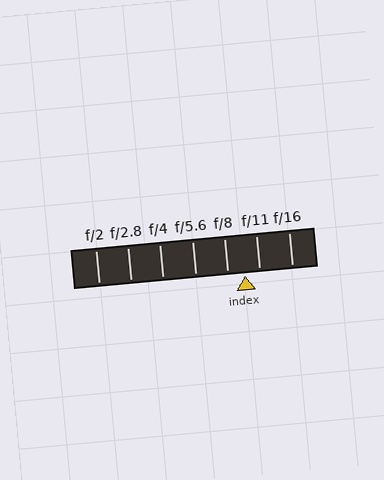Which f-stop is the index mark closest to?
The index mark is closest to f/11.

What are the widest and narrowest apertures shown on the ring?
The widest aperture shown is f/2 and the narrowest is f/16.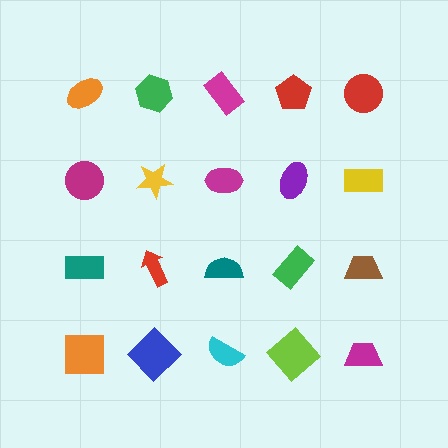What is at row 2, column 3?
A magenta ellipse.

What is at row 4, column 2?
A blue diamond.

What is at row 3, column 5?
A brown trapezoid.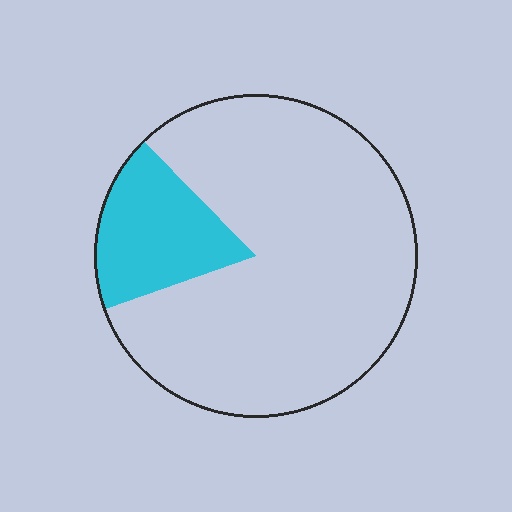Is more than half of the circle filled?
No.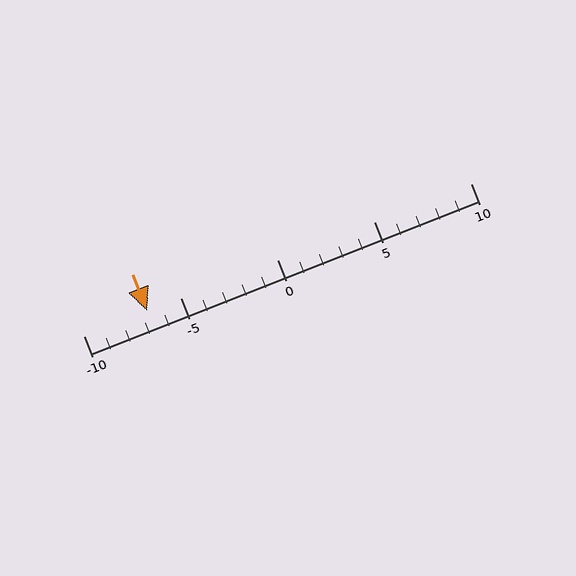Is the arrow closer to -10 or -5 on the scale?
The arrow is closer to -5.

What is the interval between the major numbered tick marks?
The major tick marks are spaced 5 units apart.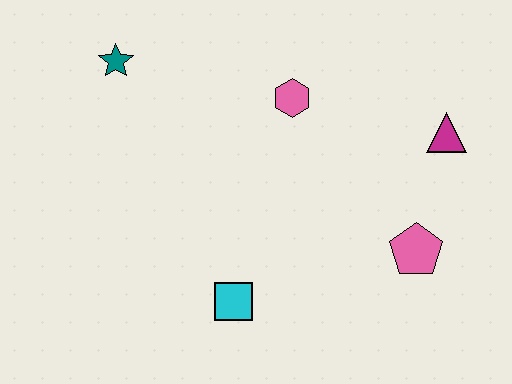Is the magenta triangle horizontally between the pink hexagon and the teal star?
No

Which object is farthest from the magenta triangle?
The teal star is farthest from the magenta triangle.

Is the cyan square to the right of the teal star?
Yes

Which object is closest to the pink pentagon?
The magenta triangle is closest to the pink pentagon.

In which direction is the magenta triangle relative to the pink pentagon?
The magenta triangle is above the pink pentagon.